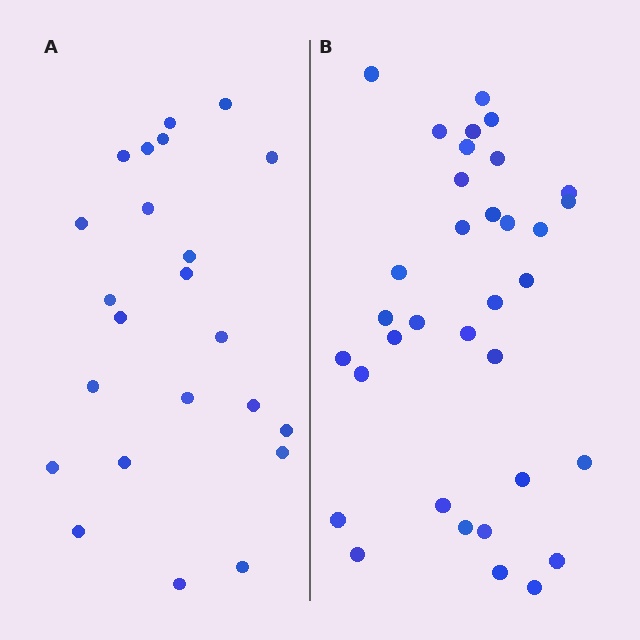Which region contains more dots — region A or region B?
Region B (the right region) has more dots.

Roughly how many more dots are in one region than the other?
Region B has roughly 12 or so more dots than region A.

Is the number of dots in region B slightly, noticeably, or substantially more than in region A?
Region B has substantially more. The ratio is roughly 1.5 to 1.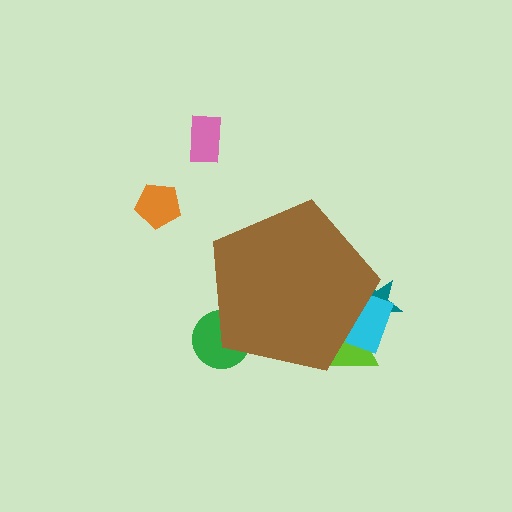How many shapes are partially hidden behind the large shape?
4 shapes are partially hidden.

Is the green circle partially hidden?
Yes, the green circle is partially hidden behind the brown pentagon.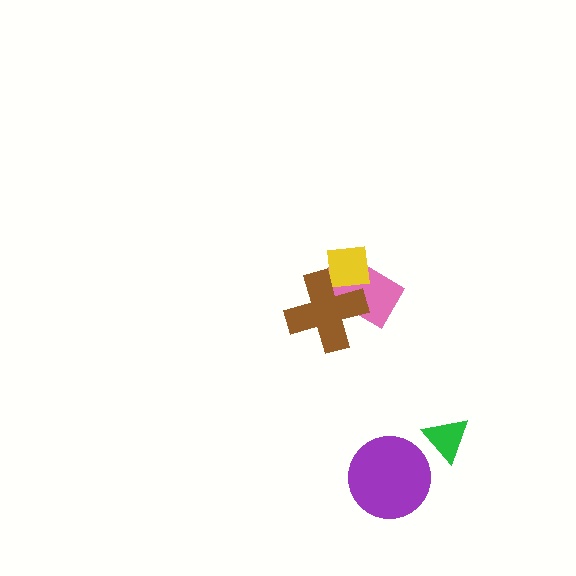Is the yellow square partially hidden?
Yes, it is partially covered by another shape.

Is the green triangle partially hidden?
No, no other shape covers it.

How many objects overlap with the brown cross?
2 objects overlap with the brown cross.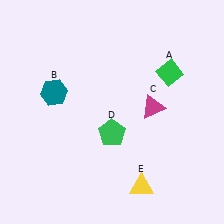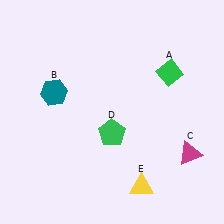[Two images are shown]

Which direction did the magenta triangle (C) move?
The magenta triangle (C) moved down.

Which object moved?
The magenta triangle (C) moved down.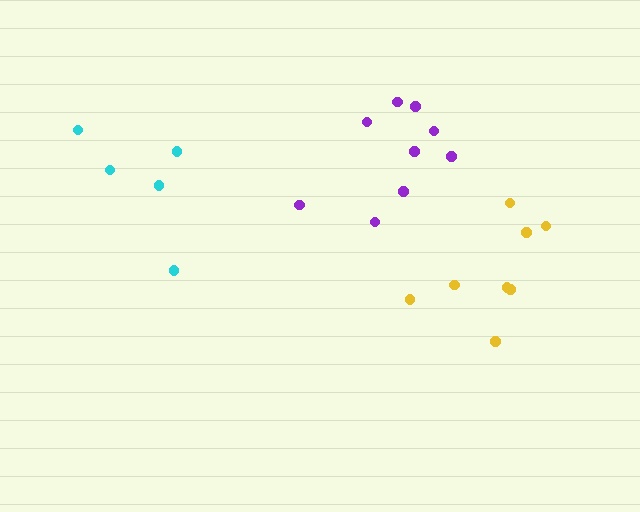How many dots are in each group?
Group 1: 8 dots, Group 2: 9 dots, Group 3: 5 dots (22 total).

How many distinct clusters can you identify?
There are 3 distinct clusters.